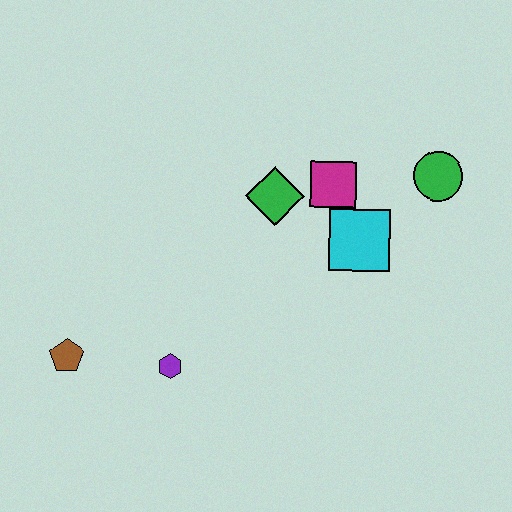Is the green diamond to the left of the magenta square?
Yes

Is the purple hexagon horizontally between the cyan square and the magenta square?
No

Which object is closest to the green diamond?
The magenta square is closest to the green diamond.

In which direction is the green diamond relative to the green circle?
The green diamond is to the left of the green circle.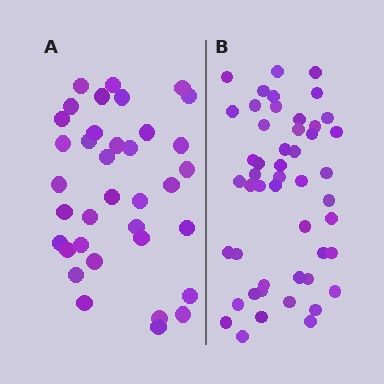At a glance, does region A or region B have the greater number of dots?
Region B (the right region) has more dots.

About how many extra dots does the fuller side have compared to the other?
Region B has approximately 15 more dots than region A.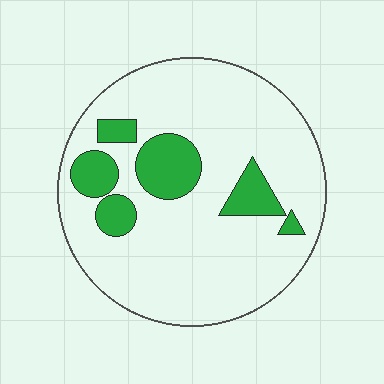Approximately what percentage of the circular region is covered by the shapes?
Approximately 20%.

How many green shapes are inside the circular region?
6.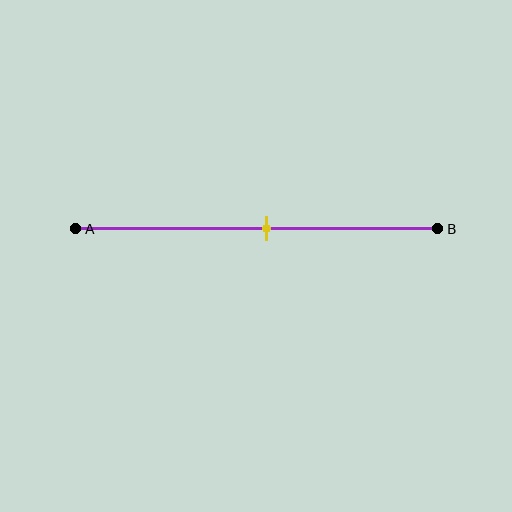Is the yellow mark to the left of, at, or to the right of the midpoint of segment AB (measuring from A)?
The yellow mark is approximately at the midpoint of segment AB.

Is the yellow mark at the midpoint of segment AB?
Yes, the mark is approximately at the midpoint.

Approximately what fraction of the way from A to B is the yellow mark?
The yellow mark is approximately 55% of the way from A to B.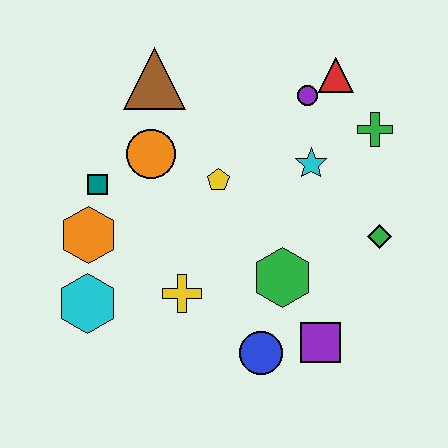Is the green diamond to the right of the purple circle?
Yes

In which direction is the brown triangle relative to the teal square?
The brown triangle is above the teal square.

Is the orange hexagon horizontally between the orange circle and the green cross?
No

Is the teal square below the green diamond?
No